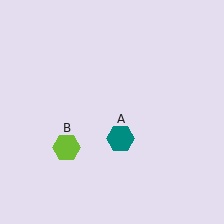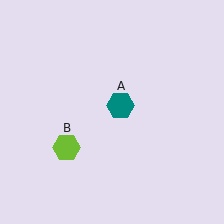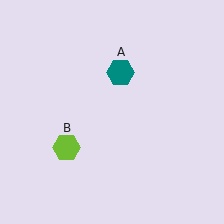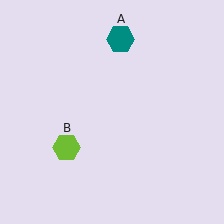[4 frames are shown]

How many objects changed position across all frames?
1 object changed position: teal hexagon (object A).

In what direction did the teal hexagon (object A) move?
The teal hexagon (object A) moved up.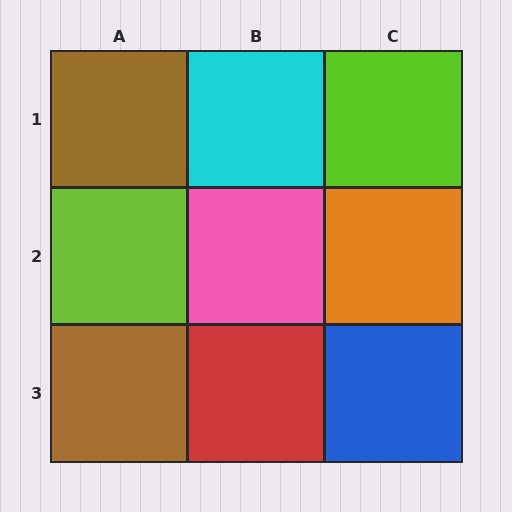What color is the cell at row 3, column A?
Brown.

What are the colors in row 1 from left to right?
Brown, cyan, lime.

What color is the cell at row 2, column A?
Lime.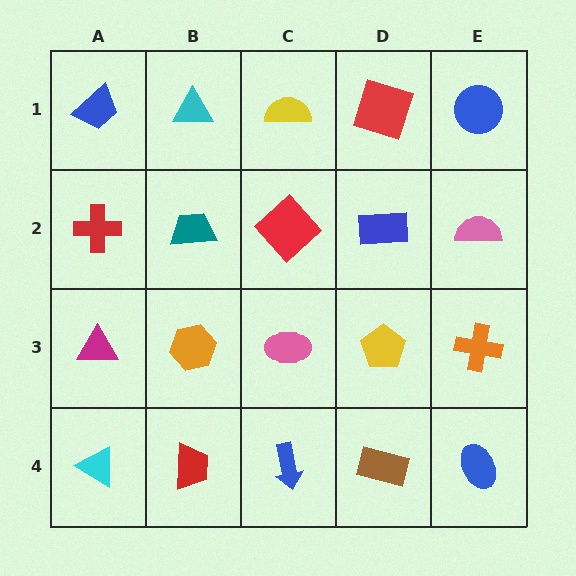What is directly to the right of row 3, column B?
A pink ellipse.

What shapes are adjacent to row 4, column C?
A pink ellipse (row 3, column C), a red trapezoid (row 4, column B), a brown rectangle (row 4, column D).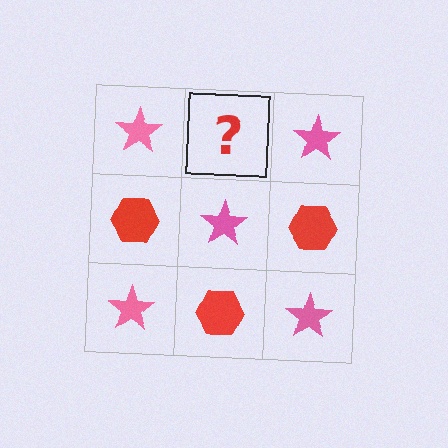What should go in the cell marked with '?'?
The missing cell should contain a red hexagon.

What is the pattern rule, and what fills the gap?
The rule is that it alternates pink star and red hexagon in a checkerboard pattern. The gap should be filled with a red hexagon.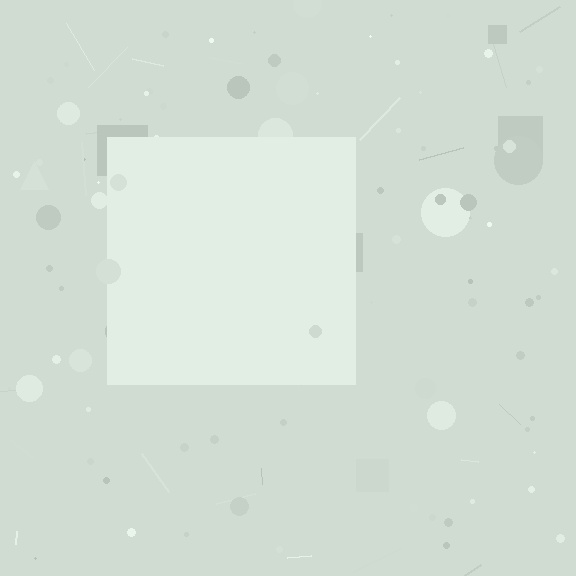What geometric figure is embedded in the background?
A square is embedded in the background.